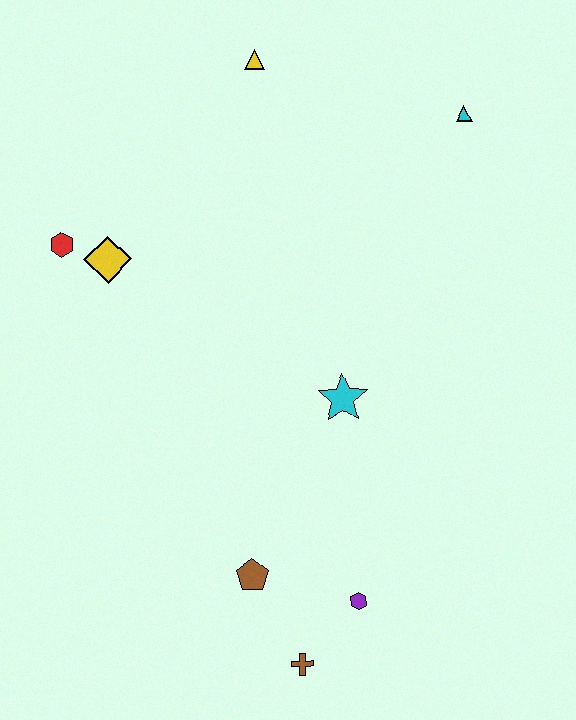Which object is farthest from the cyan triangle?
The brown cross is farthest from the cyan triangle.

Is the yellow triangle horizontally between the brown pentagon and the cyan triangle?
Yes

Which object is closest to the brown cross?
The purple hexagon is closest to the brown cross.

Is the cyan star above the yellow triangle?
No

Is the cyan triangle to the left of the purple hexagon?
No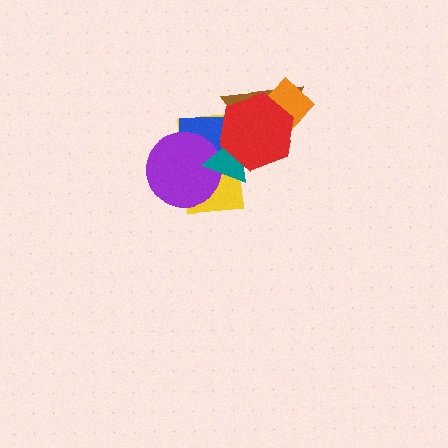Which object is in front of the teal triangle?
The red hexagon is in front of the teal triangle.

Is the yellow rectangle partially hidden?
Yes, it is partially covered by another shape.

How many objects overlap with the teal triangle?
5 objects overlap with the teal triangle.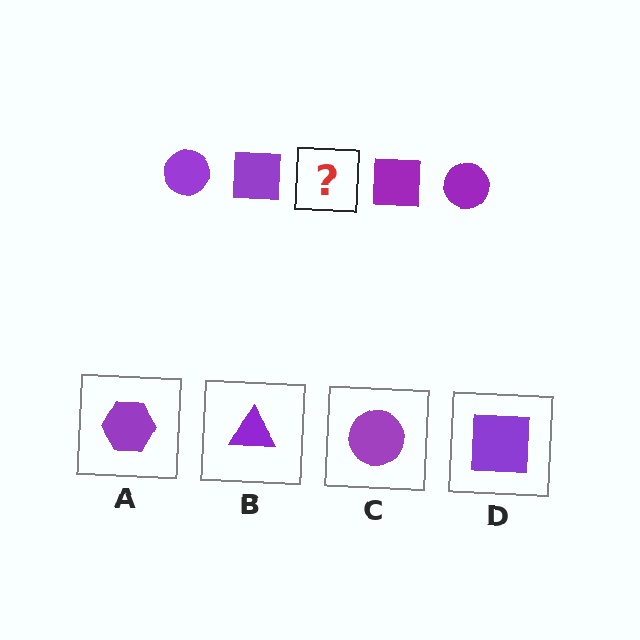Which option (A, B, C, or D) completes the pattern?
C.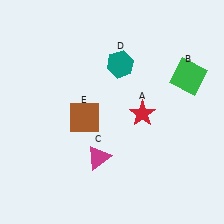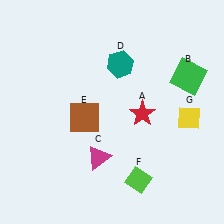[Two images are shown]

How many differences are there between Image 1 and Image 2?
There are 2 differences between the two images.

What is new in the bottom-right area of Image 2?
A lime diamond (F) was added in the bottom-right area of Image 2.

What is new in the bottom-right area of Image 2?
A yellow diamond (G) was added in the bottom-right area of Image 2.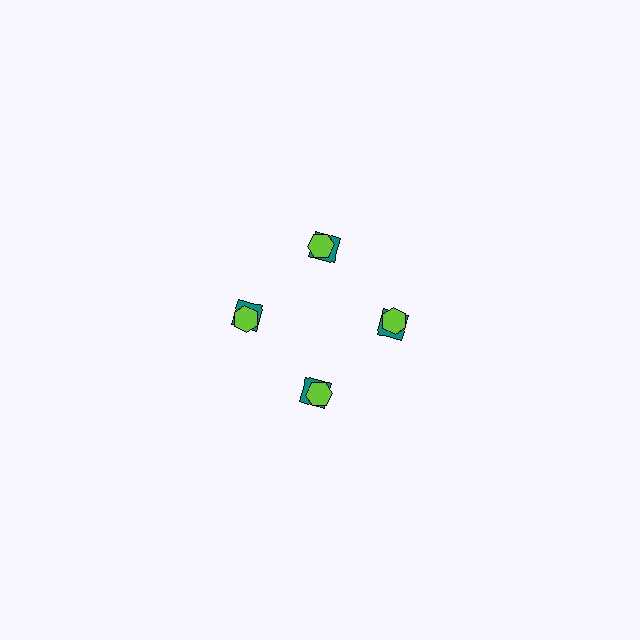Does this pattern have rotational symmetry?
Yes, this pattern has 4-fold rotational symmetry. It looks the same after rotating 90 degrees around the center.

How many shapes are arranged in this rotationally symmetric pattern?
There are 8 shapes, arranged in 4 groups of 2.